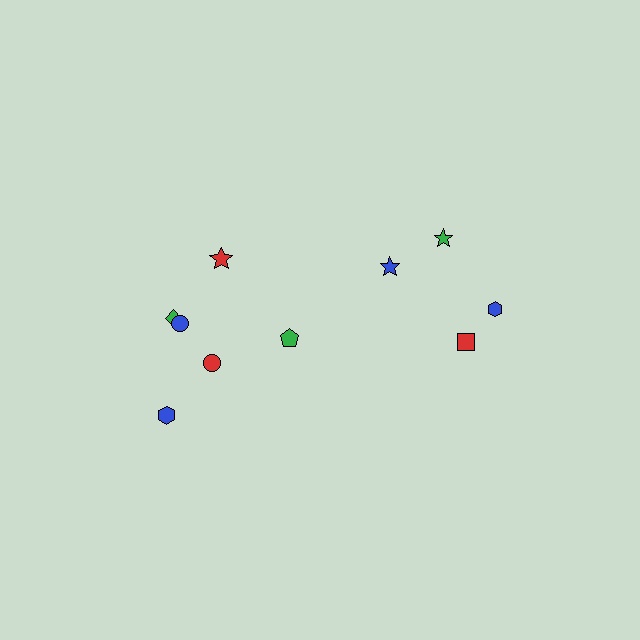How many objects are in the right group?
There are 4 objects.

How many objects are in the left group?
There are 6 objects.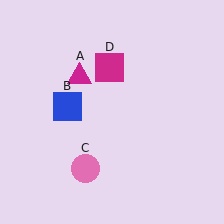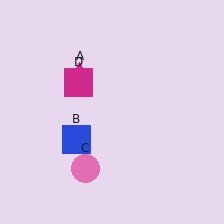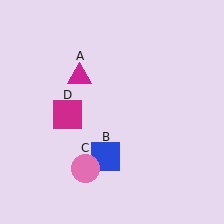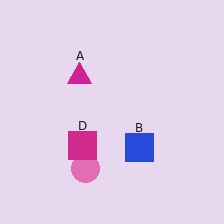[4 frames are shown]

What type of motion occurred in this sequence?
The blue square (object B), magenta square (object D) rotated counterclockwise around the center of the scene.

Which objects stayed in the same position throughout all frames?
Magenta triangle (object A) and pink circle (object C) remained stationary.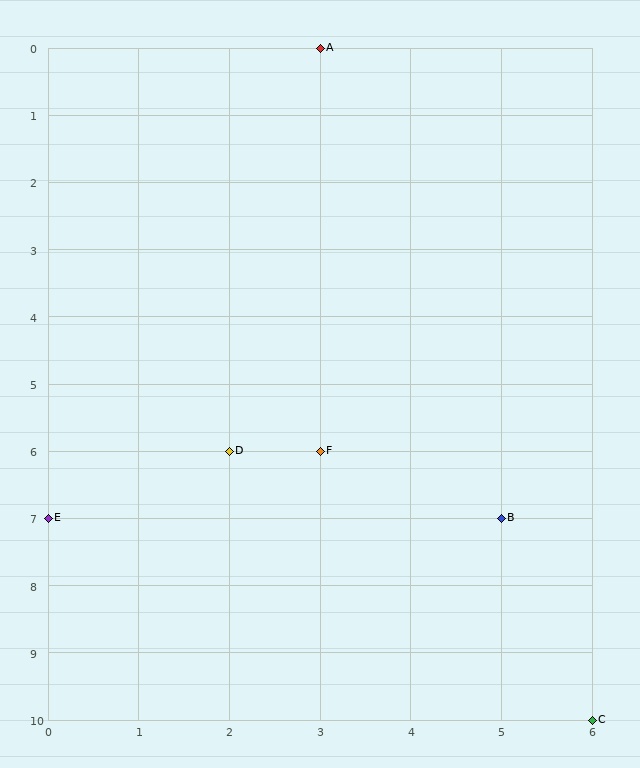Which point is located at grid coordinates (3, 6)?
Point F is at (3, 6).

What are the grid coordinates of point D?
Point D is at grid coordinates (2, 6).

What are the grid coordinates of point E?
Point E is at grid coordinates (0, 7).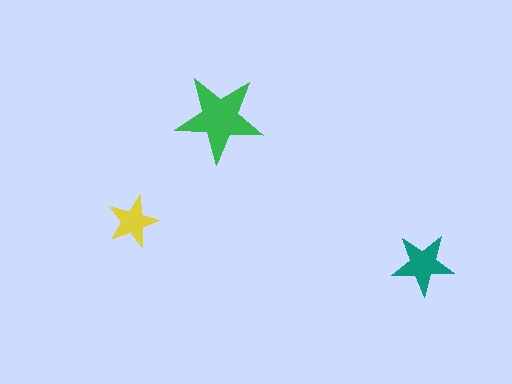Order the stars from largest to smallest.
the green one, the teal one, the yellow one.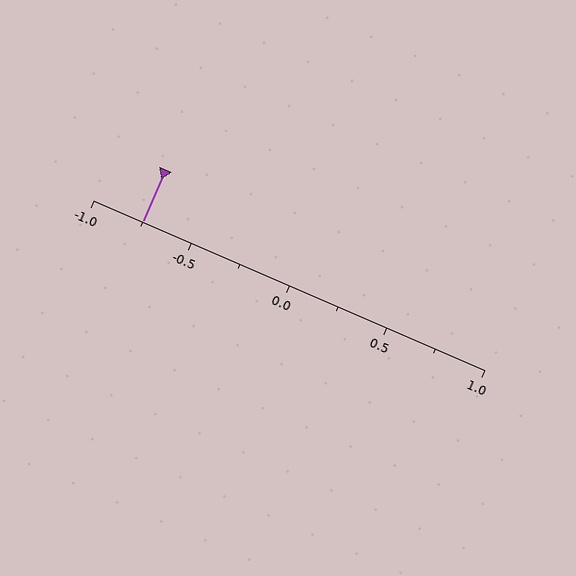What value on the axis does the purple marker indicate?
The marker indicates approximately -0.75.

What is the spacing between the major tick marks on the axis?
The major ticks are spaced 0.5 apart.